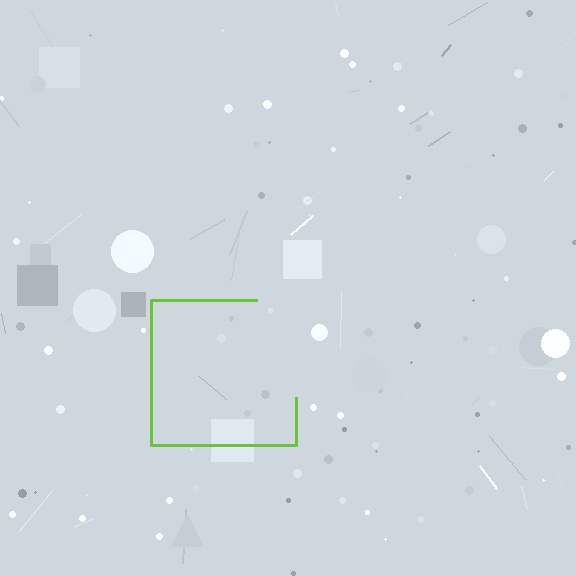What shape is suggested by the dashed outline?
The dashed outline suggests a square.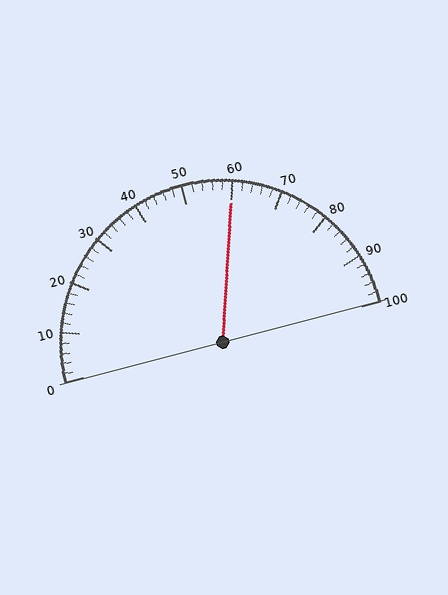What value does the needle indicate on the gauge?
The needle indicates approximately 60.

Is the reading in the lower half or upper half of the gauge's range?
The reading is in the upper half of the range (0 to 100).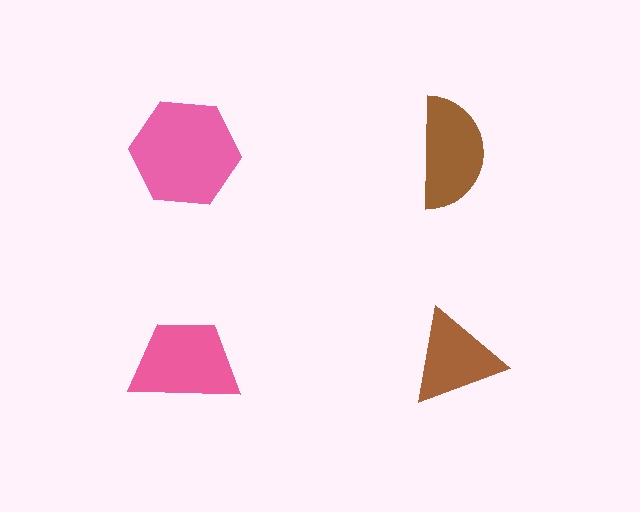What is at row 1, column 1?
A pink hexagon.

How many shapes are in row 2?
2 shapes.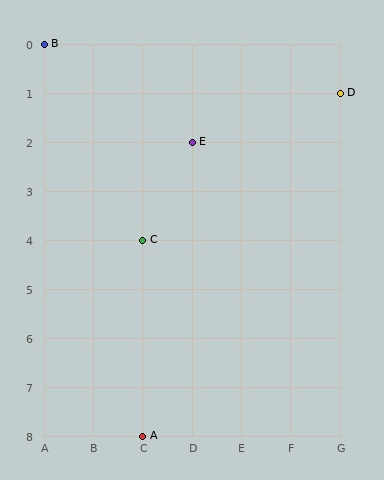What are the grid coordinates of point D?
Point D is at grid coordinates (G, 1).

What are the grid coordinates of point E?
Point E is at grid coordinates (D, 2).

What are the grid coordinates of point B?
Point B is at grid coordinates (A, 0).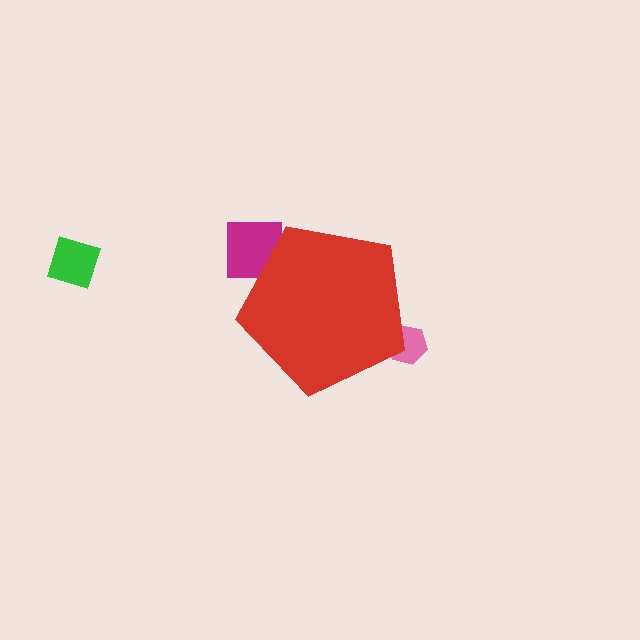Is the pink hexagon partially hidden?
Yes, the pink hexagon is partially hidden behind the red pentagon.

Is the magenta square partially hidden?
Yes, the magenta square is partially hidden behind the red pentagon.